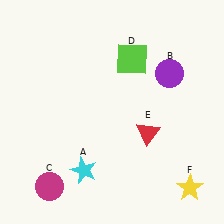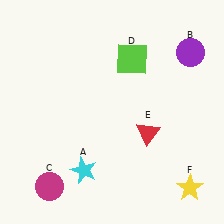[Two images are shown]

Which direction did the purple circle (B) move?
The purple circle (B) moved up.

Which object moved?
The purple circle (B) moved up.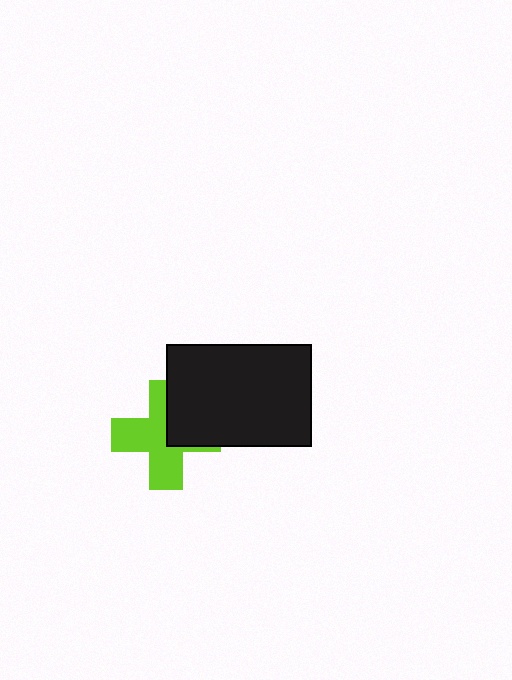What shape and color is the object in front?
The object in front is a black rectangle.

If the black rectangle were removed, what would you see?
You would see the complete lime cross.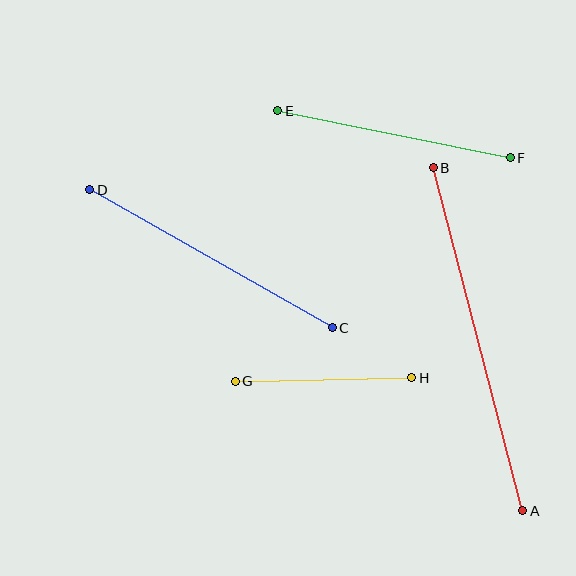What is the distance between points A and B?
The distance is approximately 355 pixels.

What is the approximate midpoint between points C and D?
The midpoint is at approximately (211, 259) pixels.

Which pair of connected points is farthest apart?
Points A and B are farthest apart.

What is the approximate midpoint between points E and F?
The midpoint is at approximately (394, 134) pixels.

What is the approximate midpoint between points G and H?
The midpoint is at approximately (324, 380) pixels.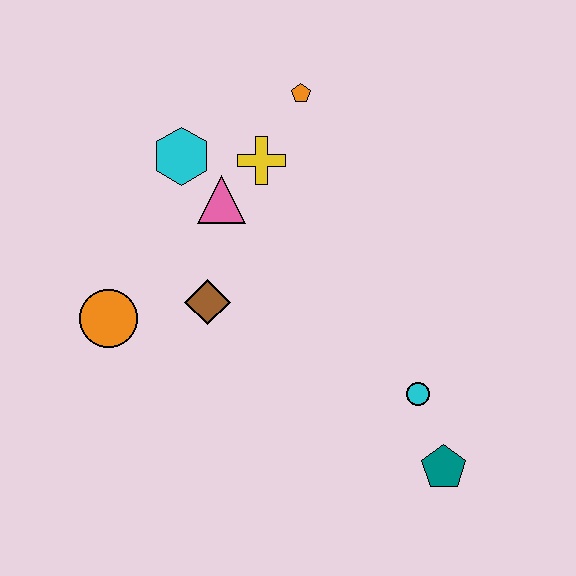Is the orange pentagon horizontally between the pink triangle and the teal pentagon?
Yes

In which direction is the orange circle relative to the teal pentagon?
The orange circle is to the left of the teal pentagon.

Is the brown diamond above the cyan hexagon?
No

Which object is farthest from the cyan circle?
The cyan hexagon is farthest from the cyan circle.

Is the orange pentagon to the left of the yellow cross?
No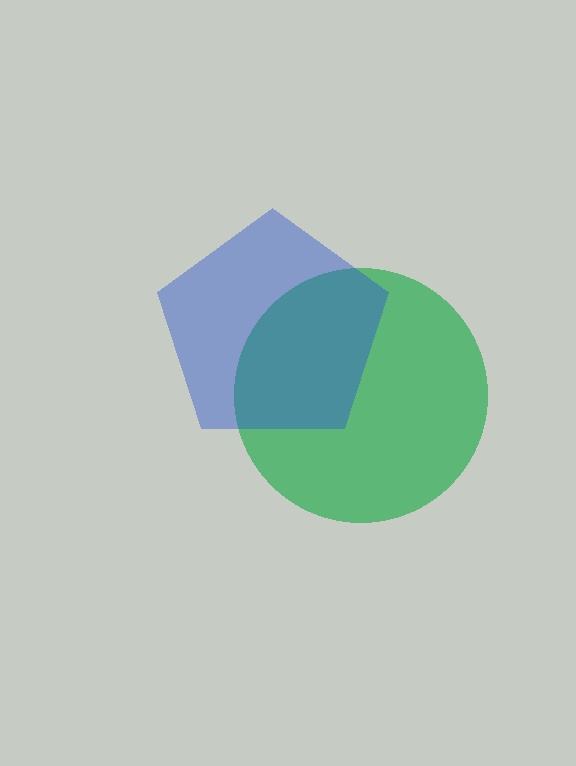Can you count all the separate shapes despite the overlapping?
Yes, there are 2 separate shapes.